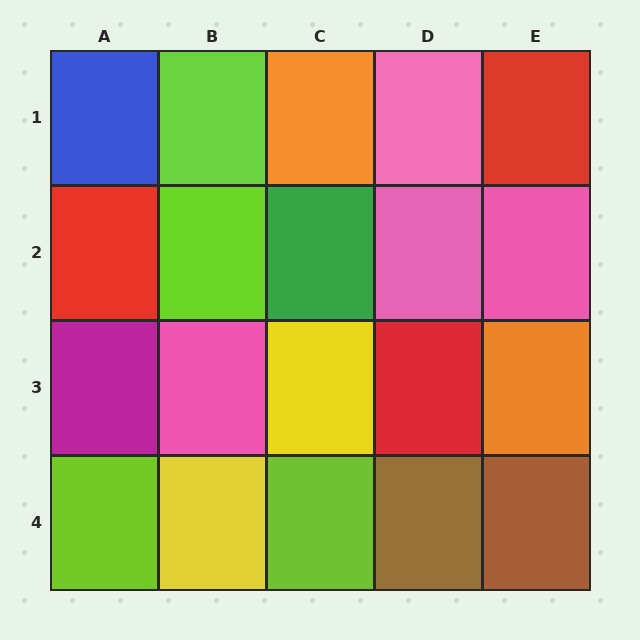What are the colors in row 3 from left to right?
Magenta, pink, yellow, red, orange.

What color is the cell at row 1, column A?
Blue.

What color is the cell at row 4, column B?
Yellow.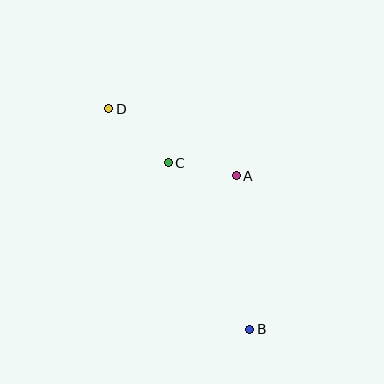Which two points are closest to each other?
Points A and C are closest to each other.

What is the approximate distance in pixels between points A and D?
The distance between A and D is approximately 144 pixels.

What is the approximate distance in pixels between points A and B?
The distance between A and B is approximately 154 pixels.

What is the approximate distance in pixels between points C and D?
The distance between C and D is approximately 81 pixels.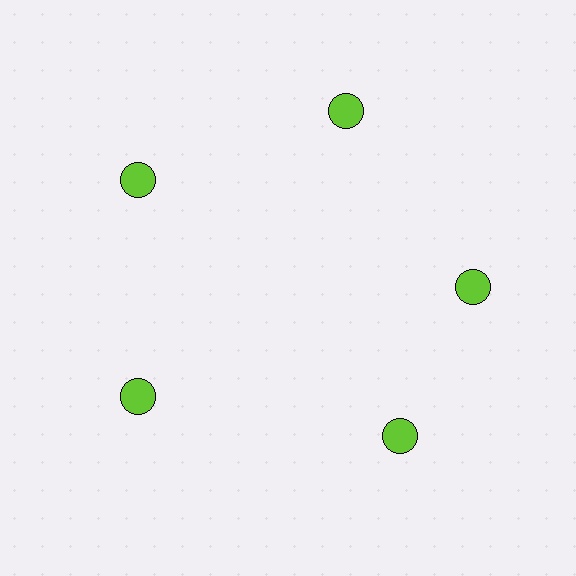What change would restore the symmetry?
The symmetry would be restored by rotating it back into even spacing with its neighbors so that all 5 circles sit at equal angles and equal distance from the center.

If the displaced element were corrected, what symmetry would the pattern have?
It would have 5-fold rotational symmetry — the pattern would map onto itself every 72 degrees.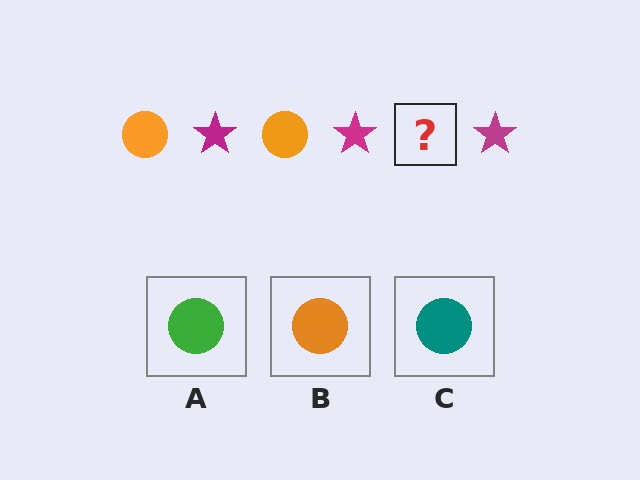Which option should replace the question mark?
Option B.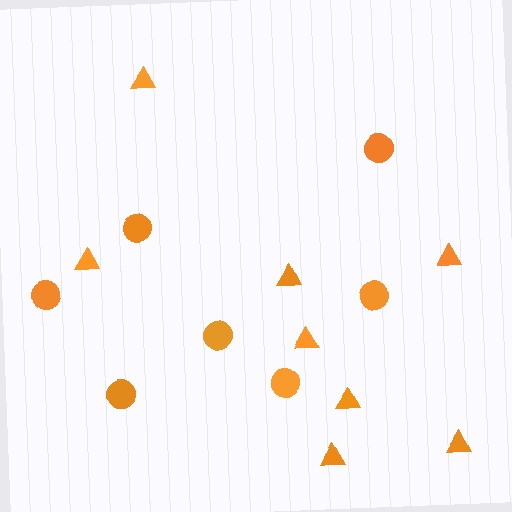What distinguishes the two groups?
There are 2 groups: one group of circles (7) and one group of triangles (8).